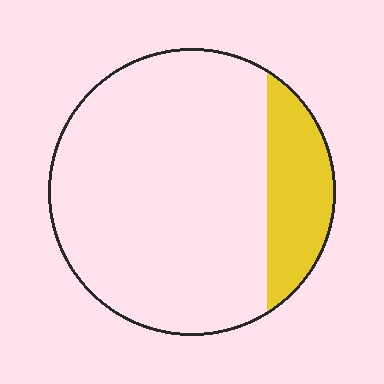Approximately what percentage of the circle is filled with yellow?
Approximately 20%.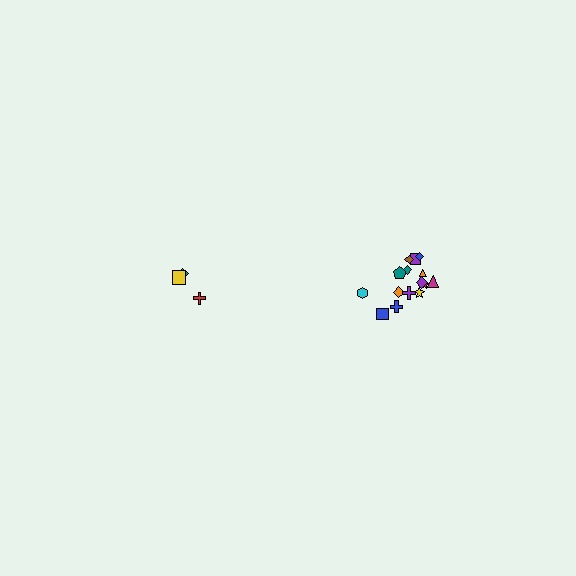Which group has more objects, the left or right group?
The right group.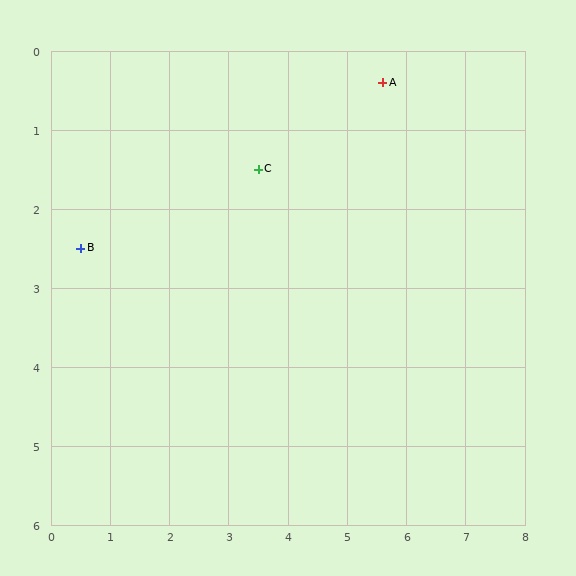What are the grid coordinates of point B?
Point B is at approximately (0.5, 2.5).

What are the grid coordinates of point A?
Point A is at approximately (5.6, 0.4).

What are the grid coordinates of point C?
Point C is at approximately (3.5, 1.5).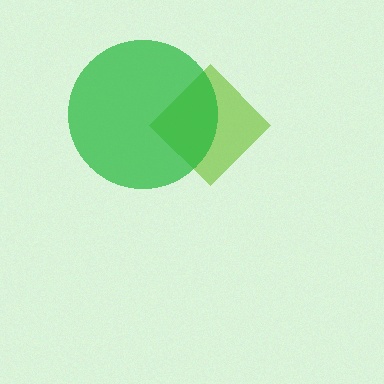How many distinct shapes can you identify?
There are 2 distinct shapes: a lime diamond, a green circle.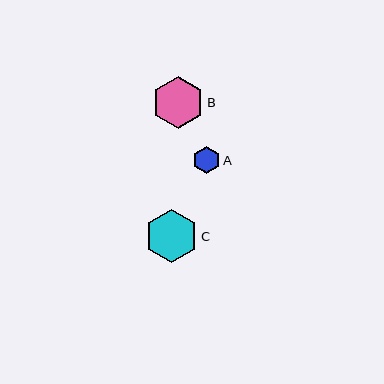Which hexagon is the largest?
Hexagon C is the largest with a size of approximately 53 pixels.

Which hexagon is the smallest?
Hexagon A is the smallest with a size of approximately 27 pixels.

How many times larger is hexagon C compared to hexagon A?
Hexagon C is approximately 1.9 times the size of hexagon A.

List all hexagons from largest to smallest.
From largest to smallest: C, B, A.